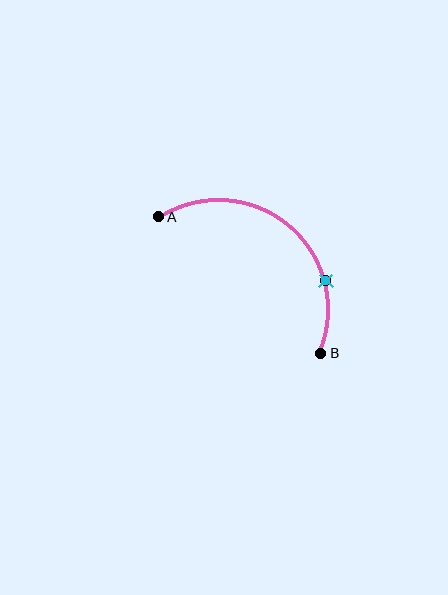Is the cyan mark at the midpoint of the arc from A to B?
No. The cyan mark lies on the arc but is closer to endpoint B. The arc midpoint would be at the point on the curve equidistant along the arc from both A and B.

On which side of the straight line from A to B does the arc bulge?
The arc bulges above and to the right of the straight line connecting A and B.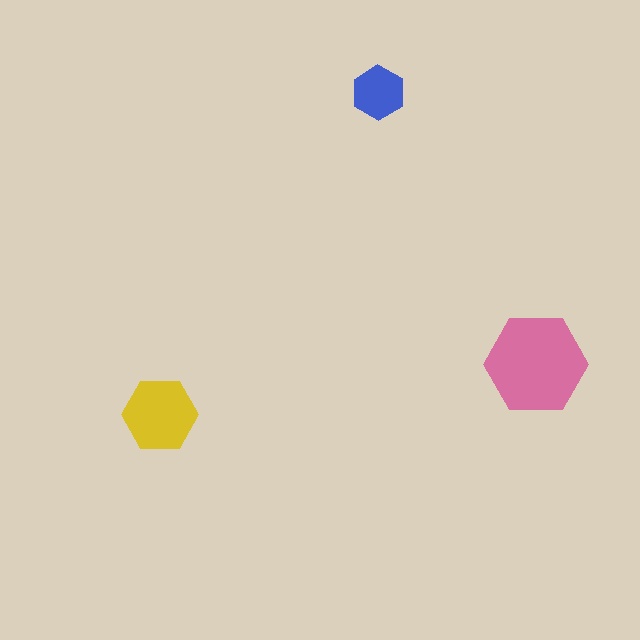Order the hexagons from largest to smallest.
the pink one, the yellow one, the blue one.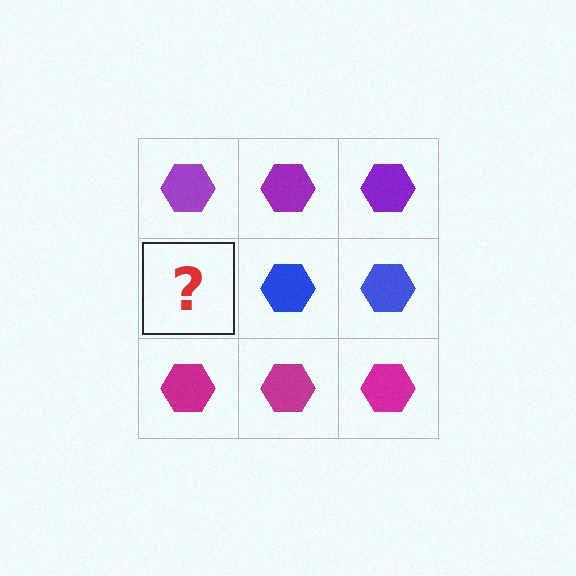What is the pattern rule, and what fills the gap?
The rule is that each row has a consistent color. The gap should be filled with a blue hexagon.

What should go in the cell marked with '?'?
The missing cell should contain a blue hexagon.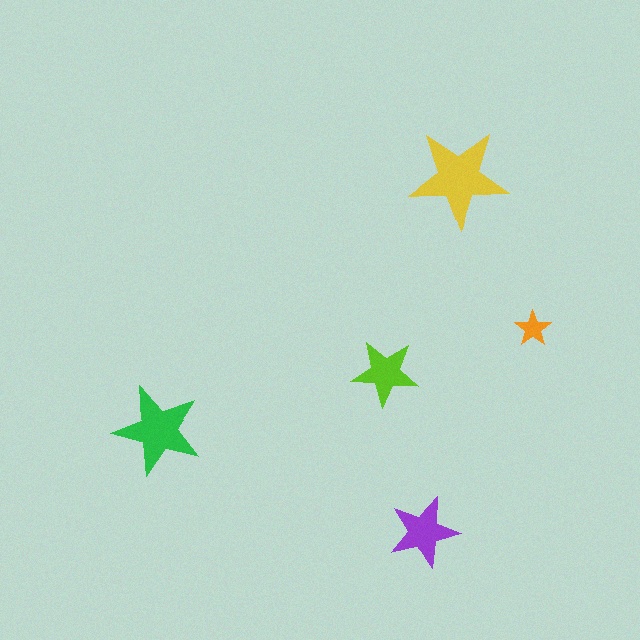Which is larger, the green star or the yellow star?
The yellow one.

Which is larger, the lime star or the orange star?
The lime one.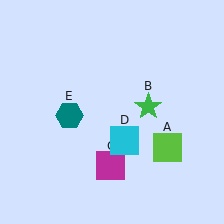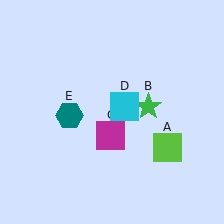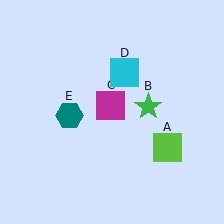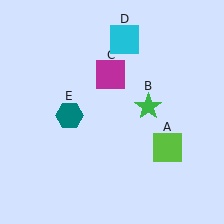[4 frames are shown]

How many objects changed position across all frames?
2 objects changed position: magenta square (object C), cyan square (object D).